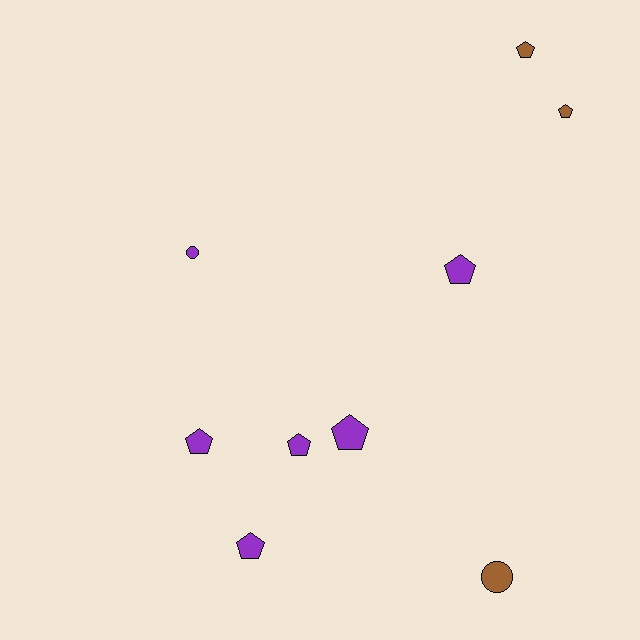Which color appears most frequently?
Purple, with 6 objects.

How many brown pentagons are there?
There are 2 brown pentagons.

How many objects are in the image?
There are 9 objects.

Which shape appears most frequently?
Pentagon, with 7 objects.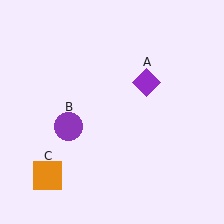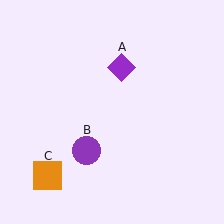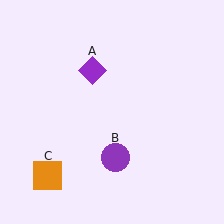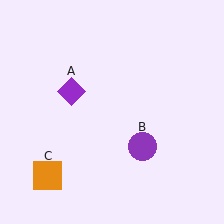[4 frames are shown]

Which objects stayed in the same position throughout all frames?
Orange square (object C) remained stationary.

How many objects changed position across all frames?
2 objects changed position: purple diamond (object A), purple circle (object B).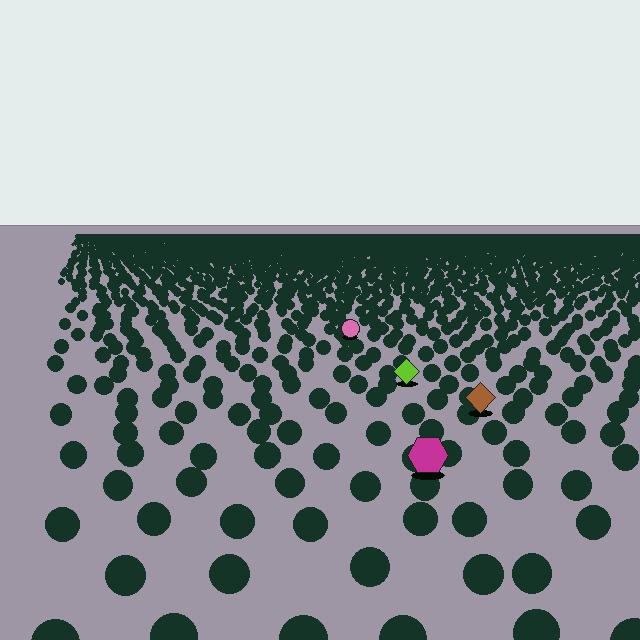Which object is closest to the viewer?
The magenta hexagon is closest. The texture marks near it are larger and more spread out.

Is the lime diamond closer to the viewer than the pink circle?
Yes. The lime diamond is closer — you can tell from the texture gradient: the ground texture is coarser near it.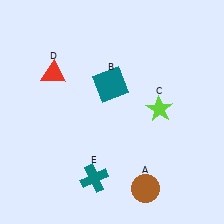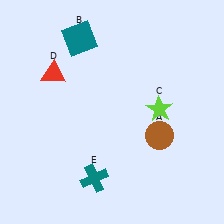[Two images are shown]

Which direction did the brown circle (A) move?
The brown circle (A) moved up.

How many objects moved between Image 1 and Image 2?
2 objects moved between the two images.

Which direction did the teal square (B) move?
The teal square (B) moved up.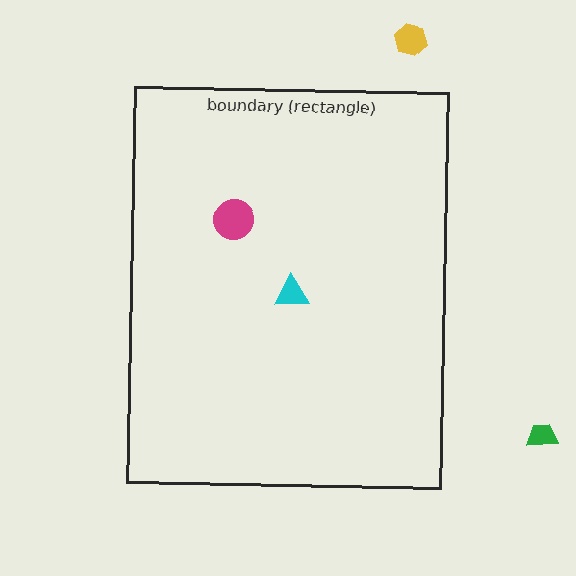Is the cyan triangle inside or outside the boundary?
Inside.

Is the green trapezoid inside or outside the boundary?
Outside.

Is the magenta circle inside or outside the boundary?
Inside.